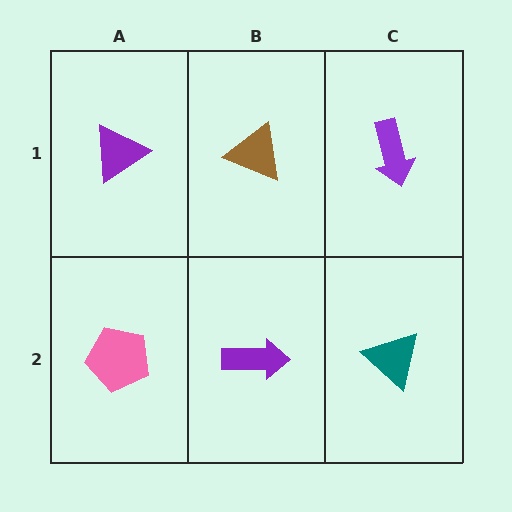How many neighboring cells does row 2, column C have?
2.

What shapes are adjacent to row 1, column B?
A purple arrow (row 2, column B), a purple triangle (row 1, column A), a purple arrow (row 1, column C).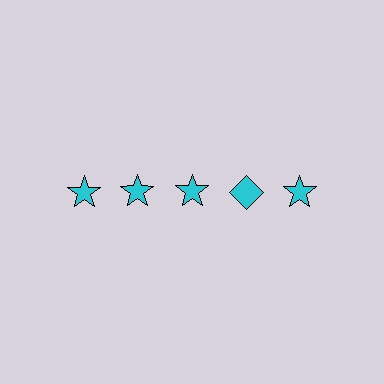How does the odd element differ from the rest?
It has a different shape: diamond instead of star.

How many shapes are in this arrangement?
There are 5 shapes arranged in a grid pattern.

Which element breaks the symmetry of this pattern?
The cyan diamond in the top row, second from right column breaks the symmetry. All other shapes are cyan stars.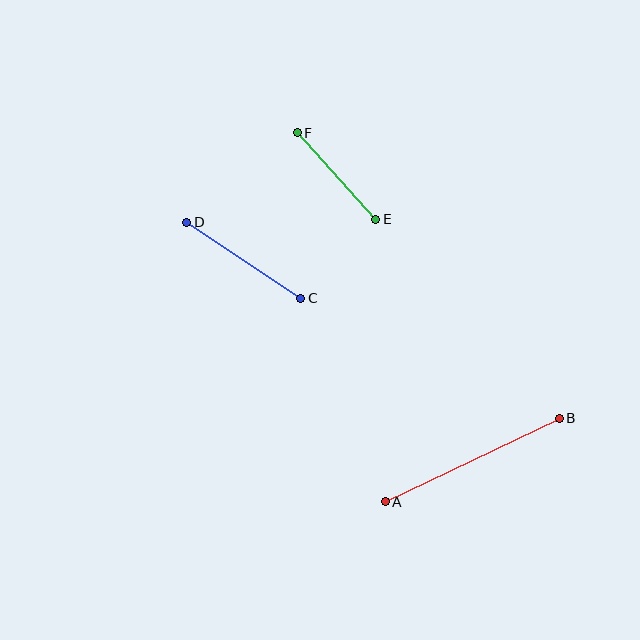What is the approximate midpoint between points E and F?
The midpoint is at approximately (337, 176) pixels.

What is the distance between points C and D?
The distance is approximately 137 pixels.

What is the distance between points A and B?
The distance is approximately 193 pixels.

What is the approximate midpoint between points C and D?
The midpoint is at approximately (244, 260) pixels.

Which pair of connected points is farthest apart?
Points A and B are farthest apart.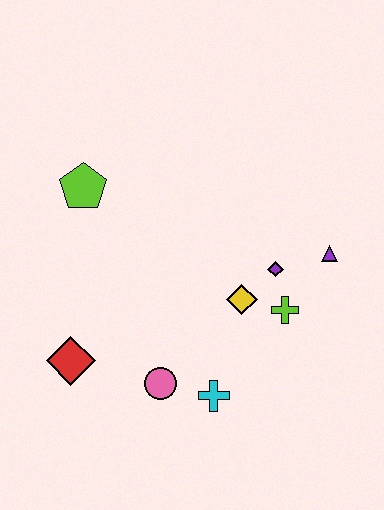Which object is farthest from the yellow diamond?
The lime pentagon is farthest from the yellow diamond.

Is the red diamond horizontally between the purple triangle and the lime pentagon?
No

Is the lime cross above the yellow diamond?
No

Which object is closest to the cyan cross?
The pink circle is closest to the cyan cross.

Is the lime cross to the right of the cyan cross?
Yes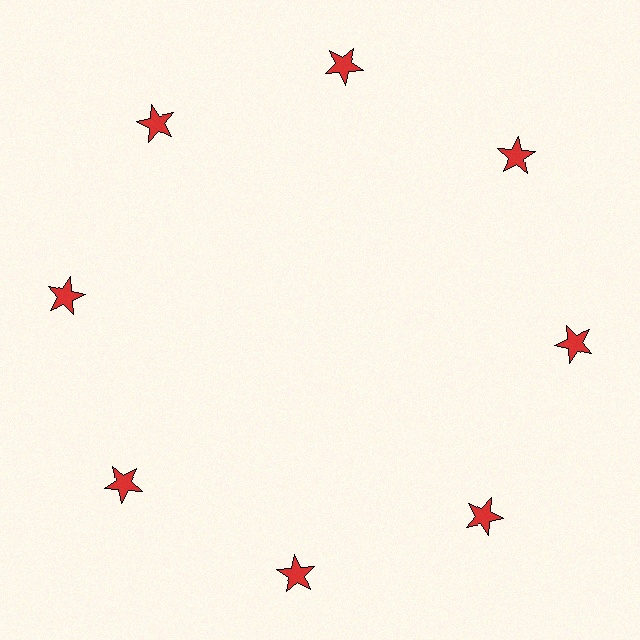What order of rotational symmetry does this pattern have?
This pattern has 8-fold rotational symmetry.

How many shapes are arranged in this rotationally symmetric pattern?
There are 8 shapes, arranged in 8 groups of 1.